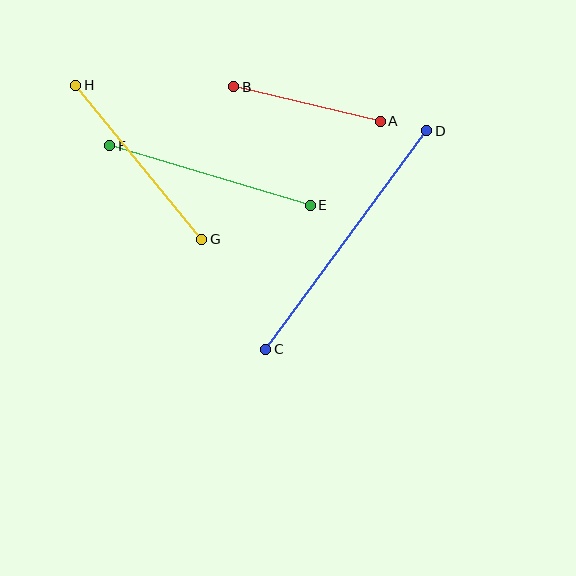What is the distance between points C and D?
The distance is approximately 271 pixels.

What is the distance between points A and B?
The distance is approximately 151 pixels.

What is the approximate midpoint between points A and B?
The midpoint is at approximately (307, 104) pixels.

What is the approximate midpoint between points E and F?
The midpoint is at approximately (210, 176) pixels.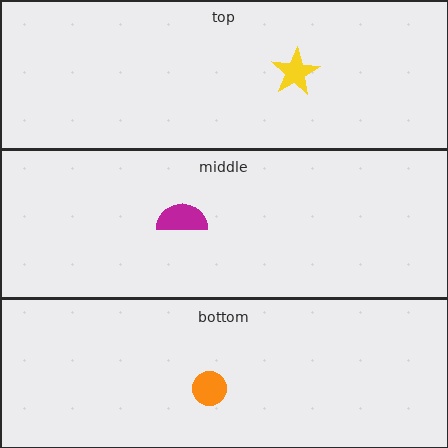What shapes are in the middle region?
The magenta semicircle.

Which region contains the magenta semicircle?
The middle region.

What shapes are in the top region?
The yellow star.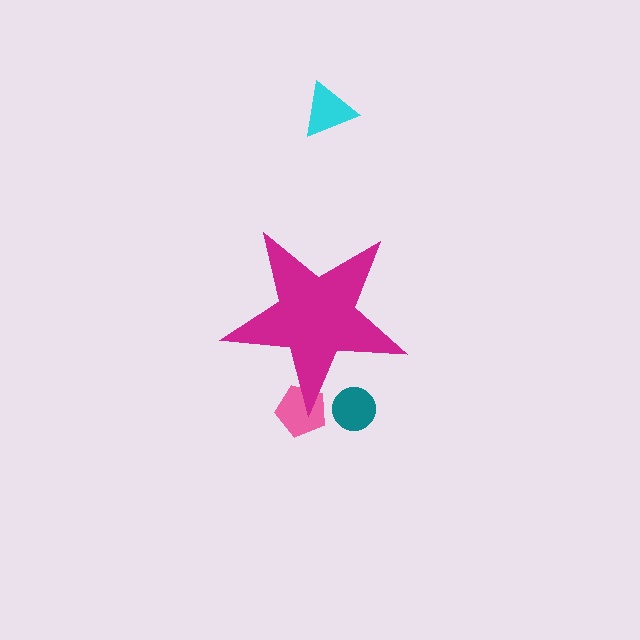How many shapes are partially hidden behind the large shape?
2 shapes are partially hidden.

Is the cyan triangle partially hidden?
No, the cyan triangle is fully visible.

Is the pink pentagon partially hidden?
Yes, the pink pentagon is partially hidden behind the magenta star.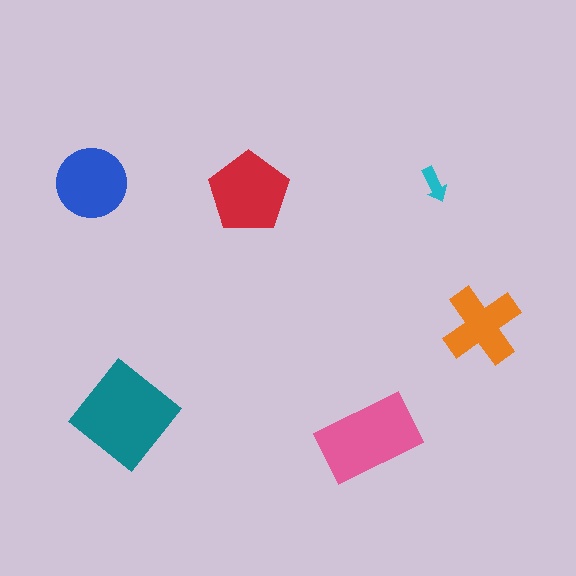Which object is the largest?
The teal diamond.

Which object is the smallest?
The cyan arrow.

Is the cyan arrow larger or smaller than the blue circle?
Smaller.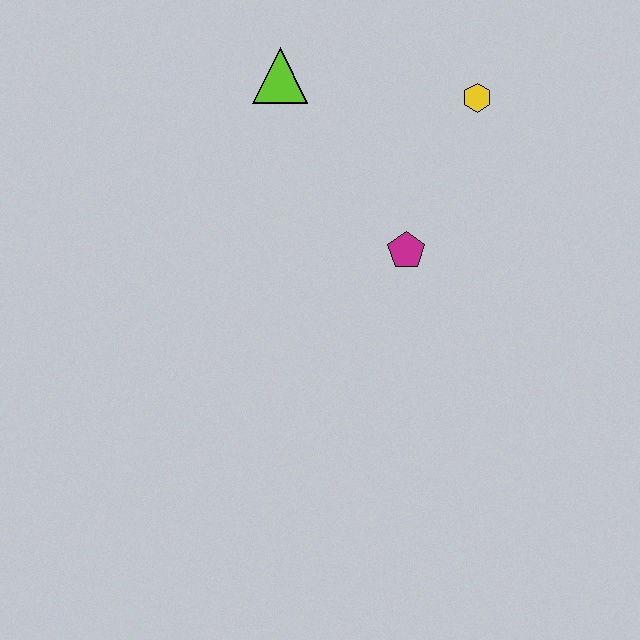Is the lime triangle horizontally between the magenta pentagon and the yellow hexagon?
No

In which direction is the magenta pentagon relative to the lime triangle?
The magenta pentagon is below the lime triangle.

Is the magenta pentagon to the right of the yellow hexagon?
No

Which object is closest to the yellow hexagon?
The magenta pentagon is closest to the yellow hexagon.